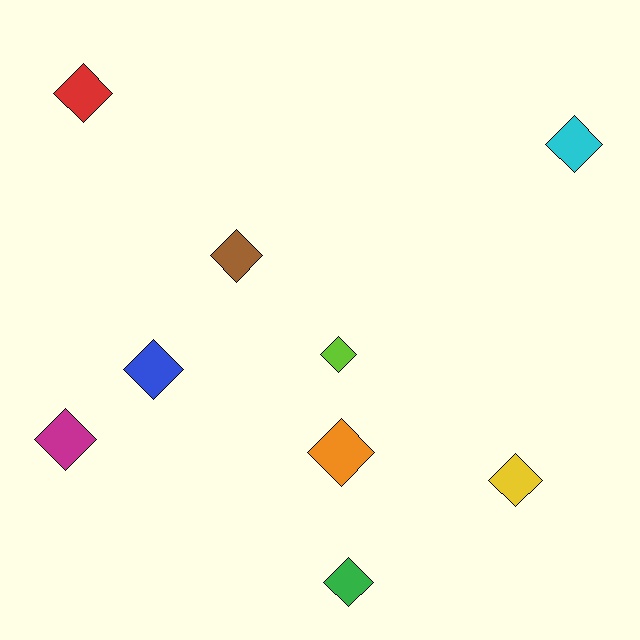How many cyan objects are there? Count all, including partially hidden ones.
There is 1 cyan object.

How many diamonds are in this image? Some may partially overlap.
There are 9 diamonds.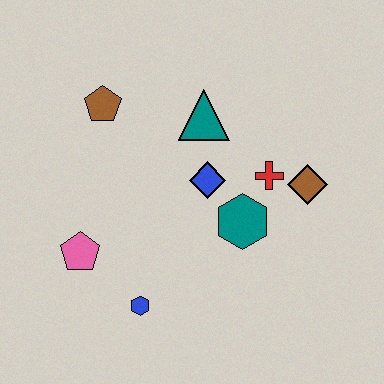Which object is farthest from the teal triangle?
The blue hexagon is farthest from the teal triangle.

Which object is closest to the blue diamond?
The teal hexagon is closest to the blue diamond.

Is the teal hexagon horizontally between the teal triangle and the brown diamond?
Yes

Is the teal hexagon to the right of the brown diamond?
No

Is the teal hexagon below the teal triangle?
Yes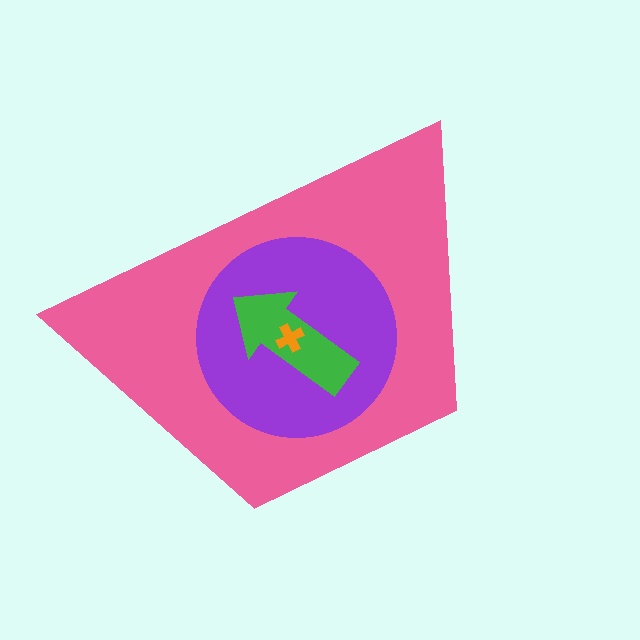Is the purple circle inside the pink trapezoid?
Yes.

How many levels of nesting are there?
4.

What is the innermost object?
The orange cross.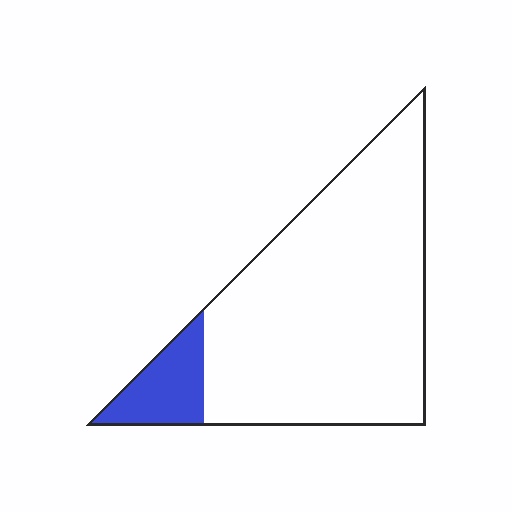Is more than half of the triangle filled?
No.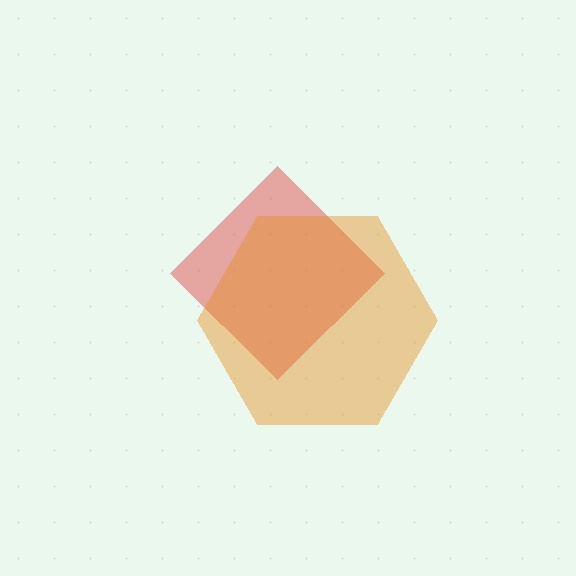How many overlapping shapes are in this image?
There are 2 overlapping shapes in the image.